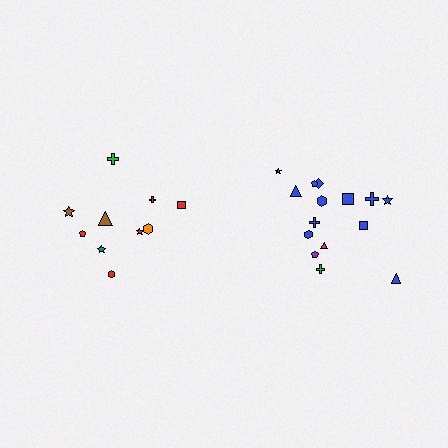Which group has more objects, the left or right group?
The right group.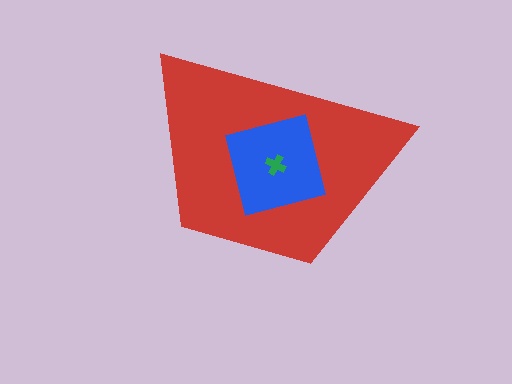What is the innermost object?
The green cross.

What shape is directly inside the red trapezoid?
The blue square.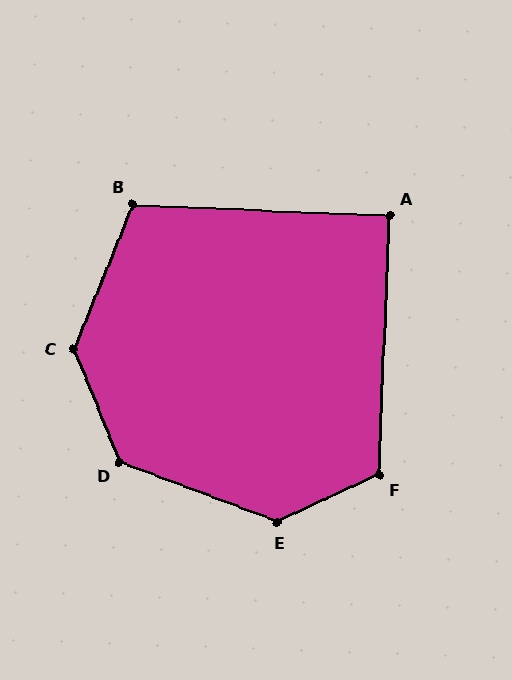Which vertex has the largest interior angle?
C, at approximately 135 degrees.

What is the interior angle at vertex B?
Approximately 110 degrees (obtuse).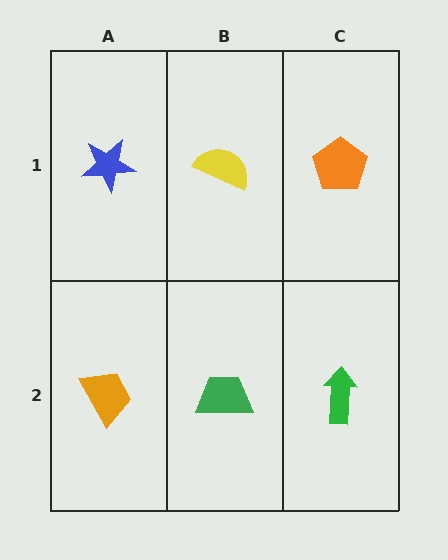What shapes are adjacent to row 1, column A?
An orange trapezoid (row 2, column A), a yellow semicircle (row 1, column B).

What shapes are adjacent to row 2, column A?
A blue star (row 1, column A), a green trapezoid (row 2, column B).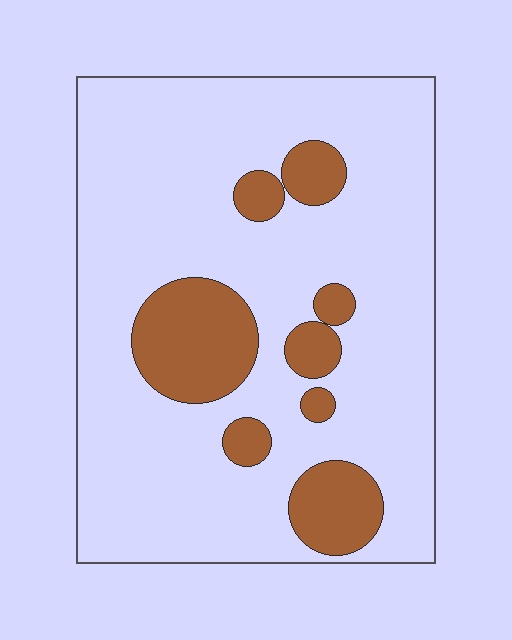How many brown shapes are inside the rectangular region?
8.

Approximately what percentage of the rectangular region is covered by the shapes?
Approximately 20%.